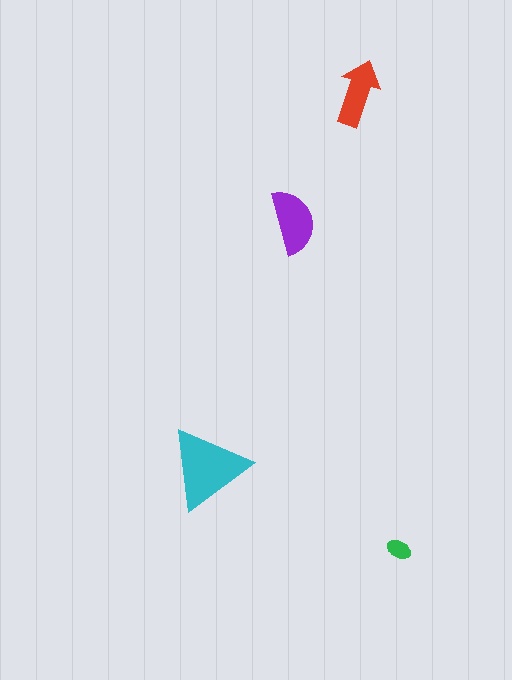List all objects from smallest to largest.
The green ellipse, the red arrow, the purple semicircle, the cyan triangle.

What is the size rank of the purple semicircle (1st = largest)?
2nd.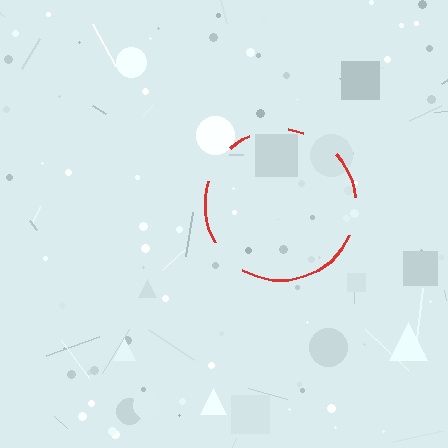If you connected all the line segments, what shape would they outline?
They would outline a circle.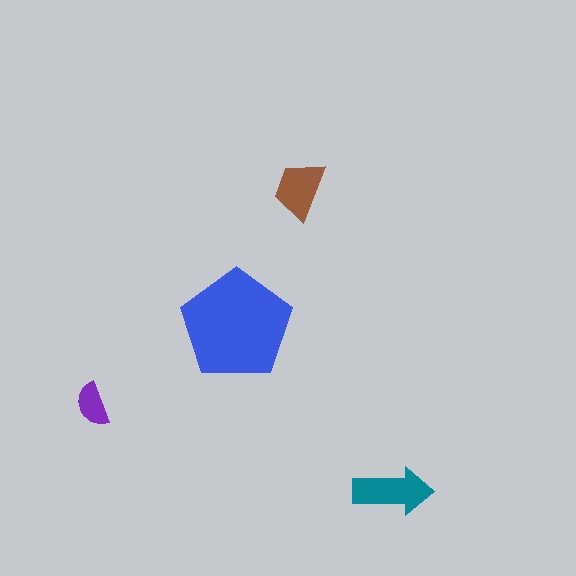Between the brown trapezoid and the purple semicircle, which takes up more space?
The brown trapezoid.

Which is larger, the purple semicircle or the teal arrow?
The teal arrow.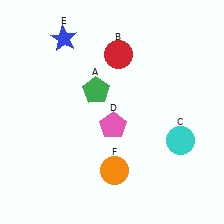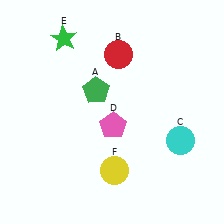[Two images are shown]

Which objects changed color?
E changed from blue to green. F changed from orange to yellow.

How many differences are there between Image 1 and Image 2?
There are 2 differences between the two images.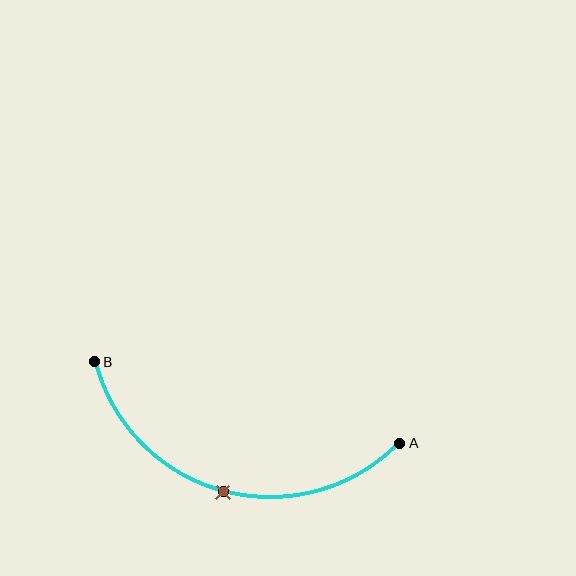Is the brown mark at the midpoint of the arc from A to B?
Yes. The brown mark lies on the arc at equal arc-length from both A and B — it is the arc midpoint.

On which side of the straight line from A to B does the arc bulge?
The arc bulges below the straight line connecting A and B.